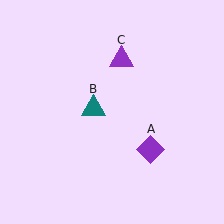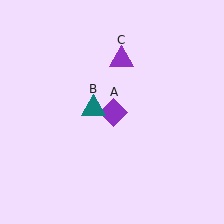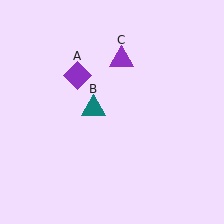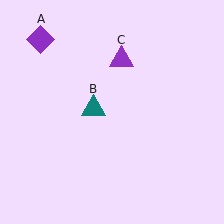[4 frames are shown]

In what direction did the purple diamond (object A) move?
The purple diamond (object A) moved up and to the left.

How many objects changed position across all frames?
1 object changed position: purple diamond (object A).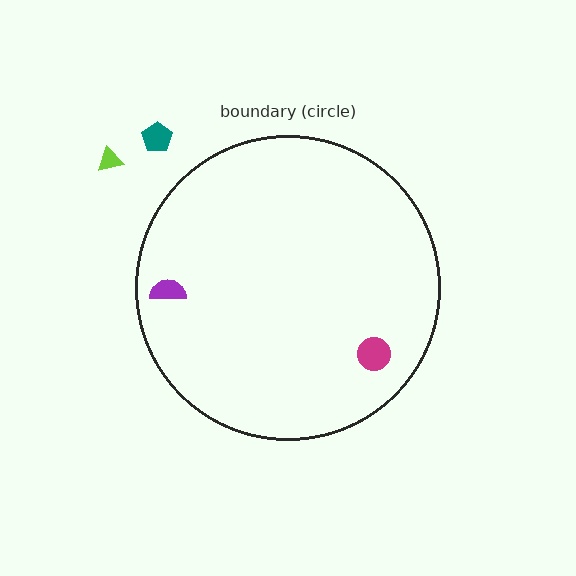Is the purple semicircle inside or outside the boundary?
Inside.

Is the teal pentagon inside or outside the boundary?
Outside.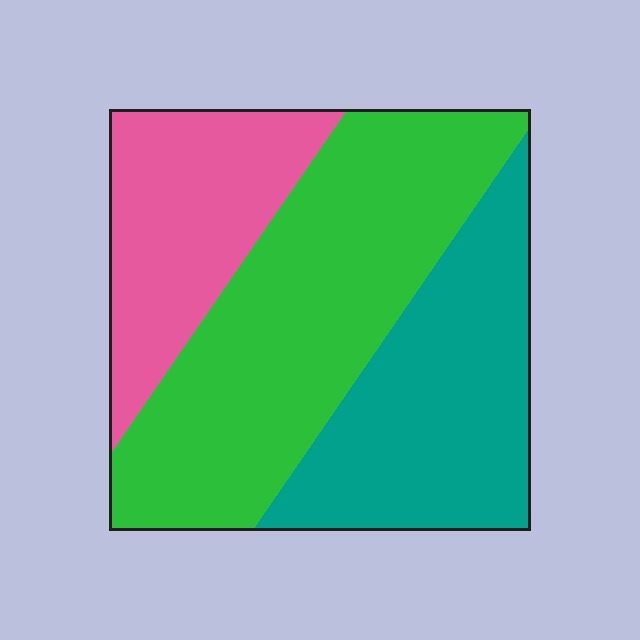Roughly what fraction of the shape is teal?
Teal takes up about one third (1/3) of the shape.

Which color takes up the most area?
Green, at roughly 45%.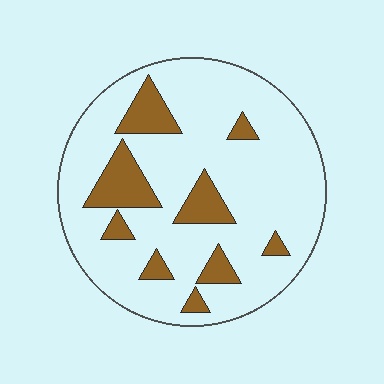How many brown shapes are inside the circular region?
9.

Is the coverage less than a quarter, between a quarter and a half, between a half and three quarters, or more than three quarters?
Less than a quarter.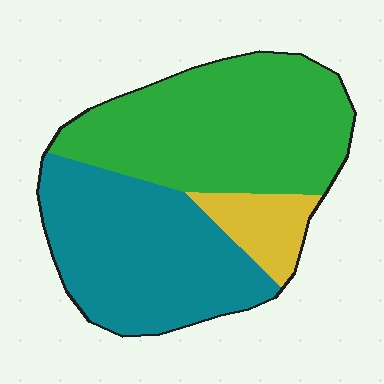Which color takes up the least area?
Yellow, at roughly 10%.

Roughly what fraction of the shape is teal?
Teal covers around 40% of the shape.